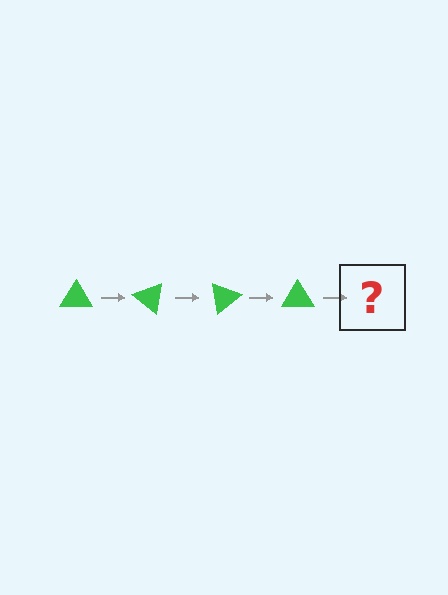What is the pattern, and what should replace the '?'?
The pattern is that the triangle rotates 40 degrees each step. The '?' should be a green triangle rotated 160 degrees.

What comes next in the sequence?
The next element should be a green triangle rotated 160 degrees.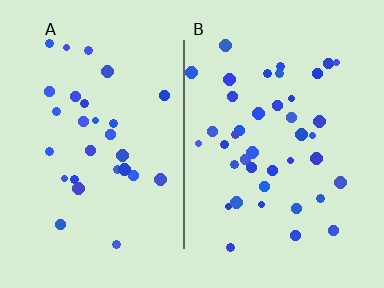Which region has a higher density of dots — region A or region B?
B (the right).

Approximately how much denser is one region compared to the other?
Approximately 1.4× — region B over region A.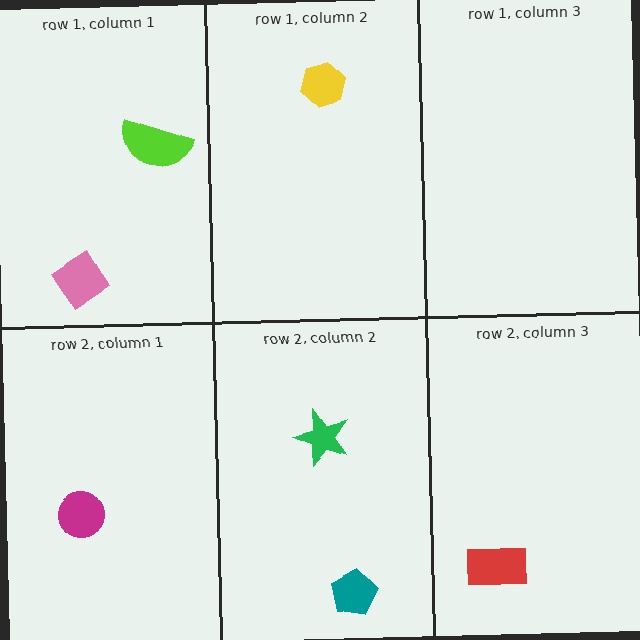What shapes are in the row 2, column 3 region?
The red rectangle.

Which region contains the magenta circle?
The row 2, column 1 region.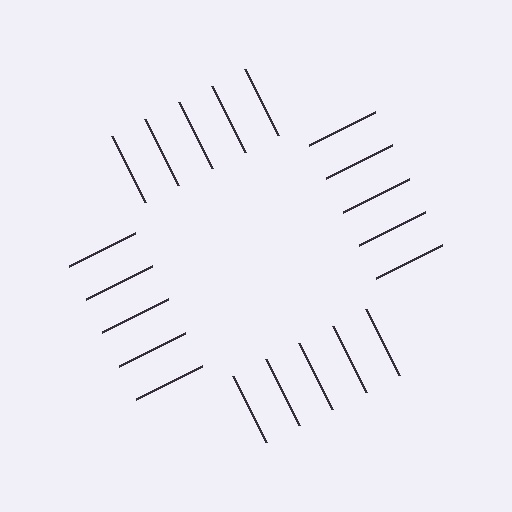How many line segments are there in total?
20 — 5 along each of the 4 edges.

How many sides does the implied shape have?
4 sides — the line-ends trace a square.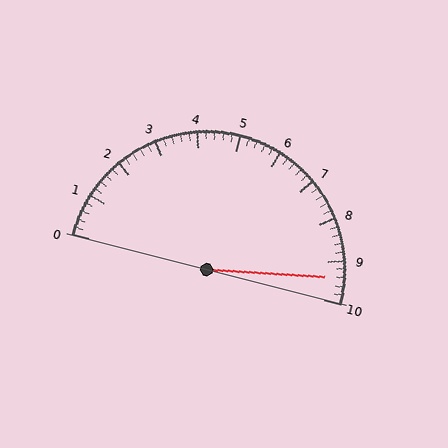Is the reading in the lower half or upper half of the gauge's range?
The reading is in the upper half of the range (0 to 10).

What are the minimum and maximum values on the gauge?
The gauge ranges from 0 to 10.